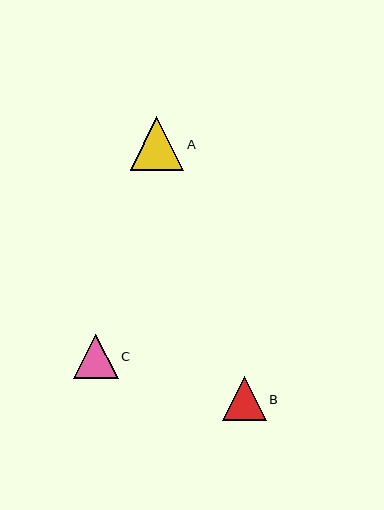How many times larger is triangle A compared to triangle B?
Triangle A is approximately 1.2 times the size of triangle B.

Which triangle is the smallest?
Triangle B is the smallest with a size of approximately 44 pixels.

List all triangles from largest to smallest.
From largest to smallest: A, C, B.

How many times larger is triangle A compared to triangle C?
Triangle A is approximately 1.2 times the size of triangle C.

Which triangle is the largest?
Triangle A is the largest with a size of approximately 53 pixels.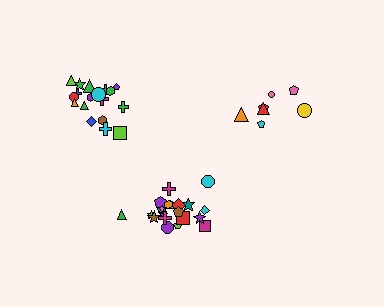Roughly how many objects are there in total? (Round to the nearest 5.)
Roughly 45 objects in total.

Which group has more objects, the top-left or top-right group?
The top-left group.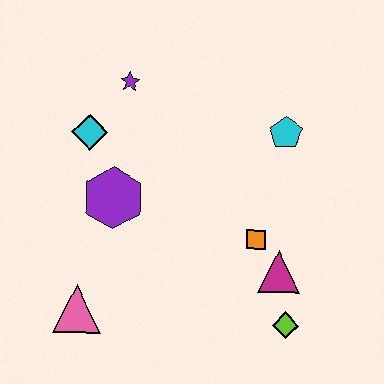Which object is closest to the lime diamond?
The magenta triangle is closest to the lime diamond.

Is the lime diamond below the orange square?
Yes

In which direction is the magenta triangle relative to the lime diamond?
The magenta triangle is above the lime diamond.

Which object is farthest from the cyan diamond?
The lime diamond is farthest from the cyan diamond.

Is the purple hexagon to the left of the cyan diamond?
No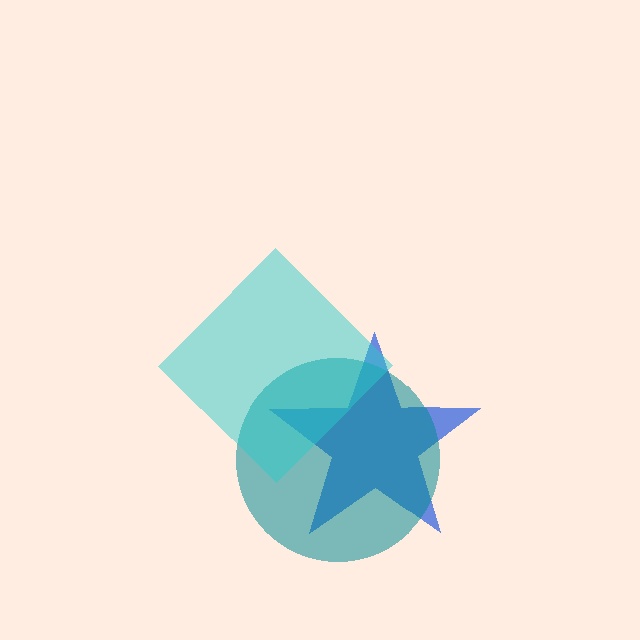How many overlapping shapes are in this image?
There are 3 overlapping shapes in the image.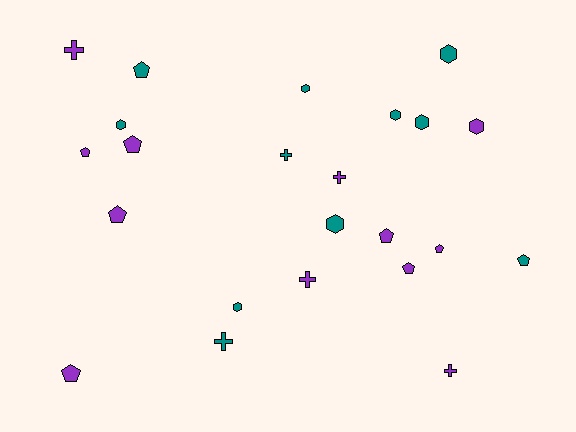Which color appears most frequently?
Purple, with 12 objects.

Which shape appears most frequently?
Pentagon, with 9 objects.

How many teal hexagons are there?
There are 7 teal hexagons.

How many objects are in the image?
There are 23 objects.